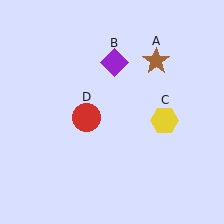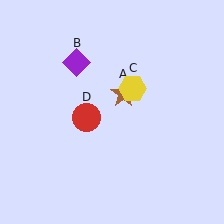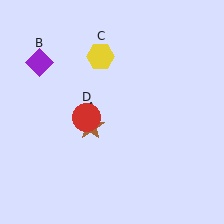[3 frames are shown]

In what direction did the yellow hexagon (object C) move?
The yellow hexagon (object C) moved up and to the left.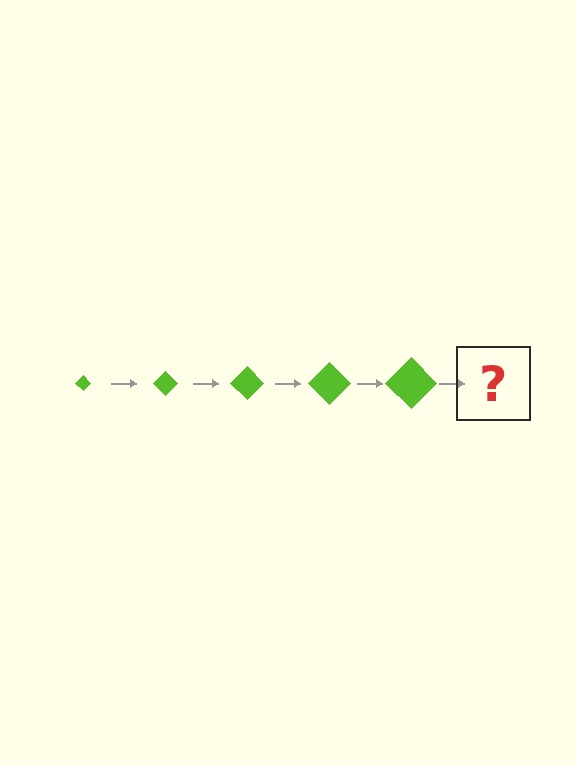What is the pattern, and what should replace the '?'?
The pattern is that the diamond gets progressively larger each step. The '?' should be a lime diamond, larger than the previous one.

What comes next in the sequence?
The next element should be a lime diamond, larger than the previous one.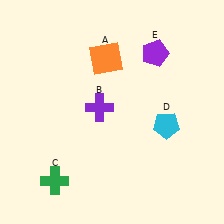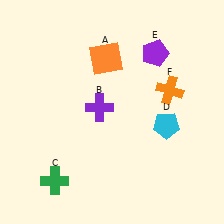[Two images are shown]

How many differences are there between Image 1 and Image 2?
There is 1 difference between the two images.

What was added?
An orange cross (F) was added in Image 2.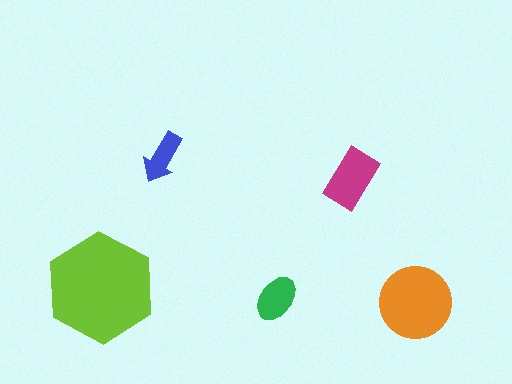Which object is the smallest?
The blue arrow.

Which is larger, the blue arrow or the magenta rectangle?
The magenta rectangle.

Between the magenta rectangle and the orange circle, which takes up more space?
The orange circle.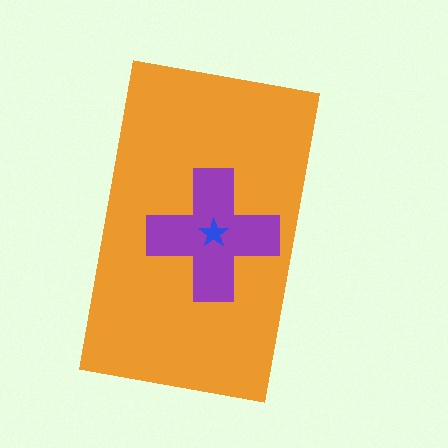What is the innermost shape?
The blue star.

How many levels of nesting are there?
3.